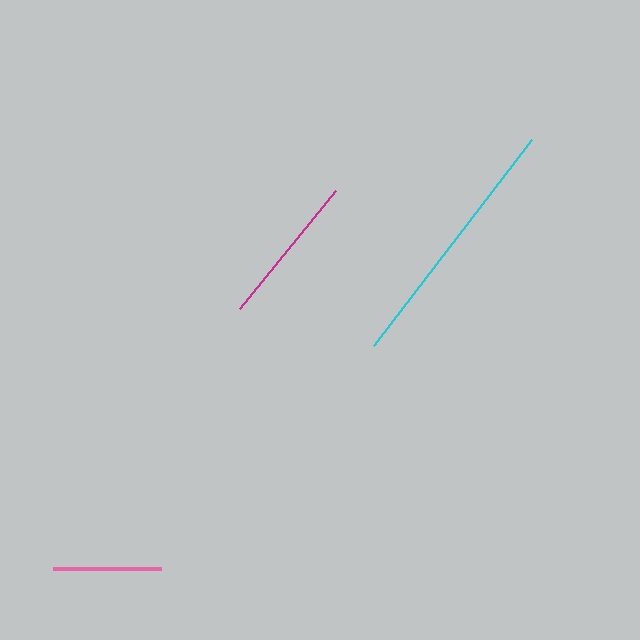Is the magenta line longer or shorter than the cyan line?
The cyan line is longer than the magenta line.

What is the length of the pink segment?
The pink segment is approximately 108 pixels long.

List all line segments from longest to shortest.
From longest to shortest: cyan, magenta, pink.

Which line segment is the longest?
The cyan line is the longest at approximately 260 pixels.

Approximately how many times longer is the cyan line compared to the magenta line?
The cyan line is approximately 1.7 times the length of the magenta line.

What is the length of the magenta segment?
The magenta segment is approximately 153 pixels long.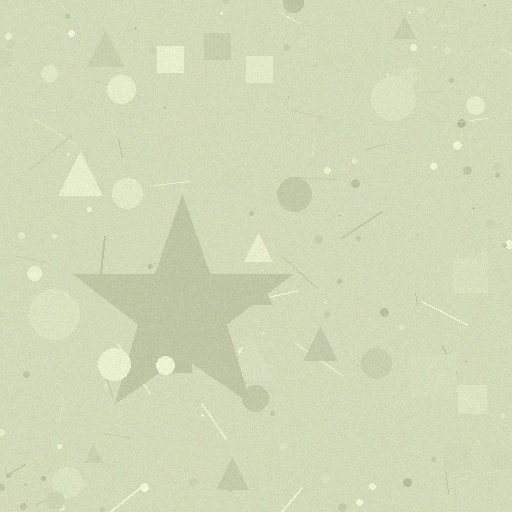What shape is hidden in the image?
A star is hidden in the image.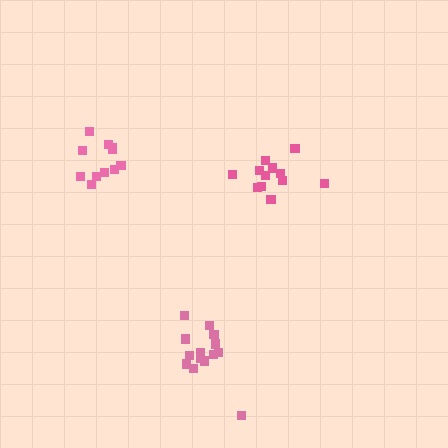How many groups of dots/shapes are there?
There are 3 groups.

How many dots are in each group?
Group 1: 11 dots, Group 2: 12 dots, Group 3: 14 dots (37 total).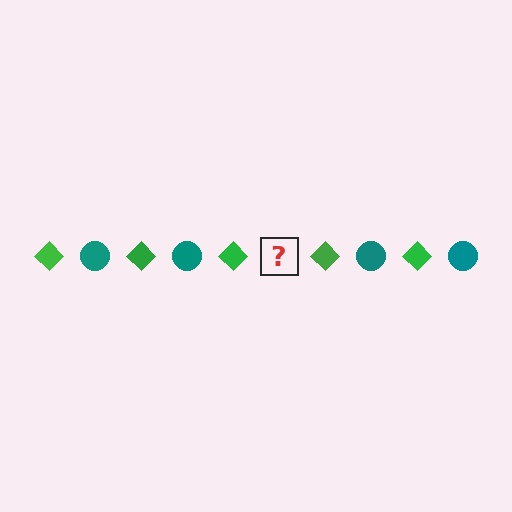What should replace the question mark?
The question mark should be replaced with a teal circle.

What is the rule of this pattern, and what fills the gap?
The rule is that the pattern alternates between green diamond and teal circle. The gap should be filled with a teal circle.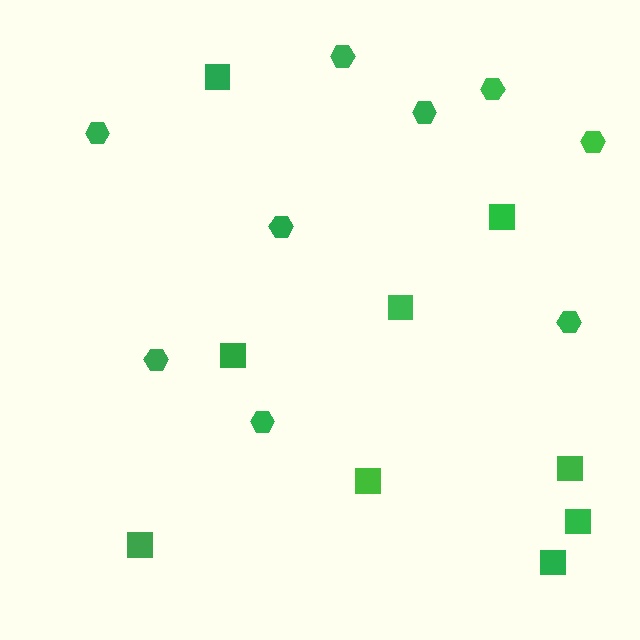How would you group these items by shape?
There are 2 groups: one group of hexagons (9) and one group of squares (9).